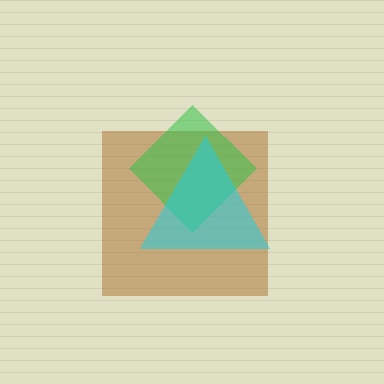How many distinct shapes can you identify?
There are 3 distinct shapes: a brown square, a green diamond, a cyan triangle.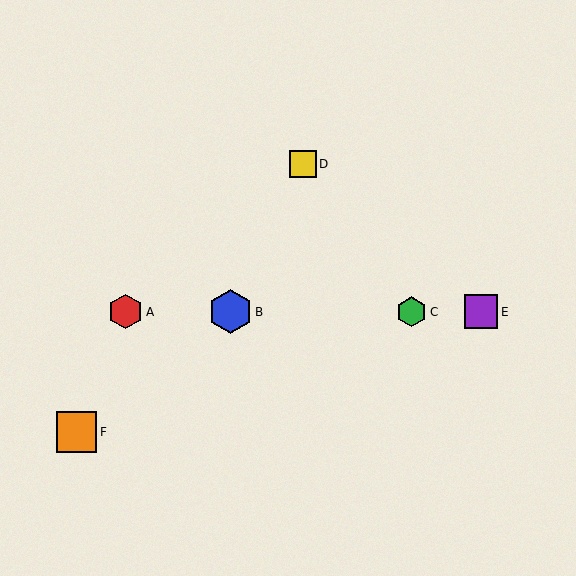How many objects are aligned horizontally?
4 objects (A, B, C, E) are aligned horizontally.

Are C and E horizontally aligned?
Yes, both are at y≈312.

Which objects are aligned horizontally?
Objects A, B, C, E are aligned horizontally.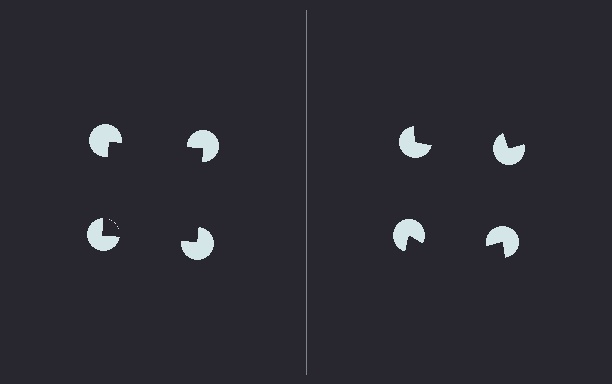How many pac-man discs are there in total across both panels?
8 — 4 on each side.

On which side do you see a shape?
An illusory square appears on the left side. On the right side the wedge cuts are rotated, so no coherent shape forms.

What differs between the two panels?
The pac-man discs are positioned identically on both sides; only the wedge orientations differ. On the left they align to a square; on the right they are misaligned.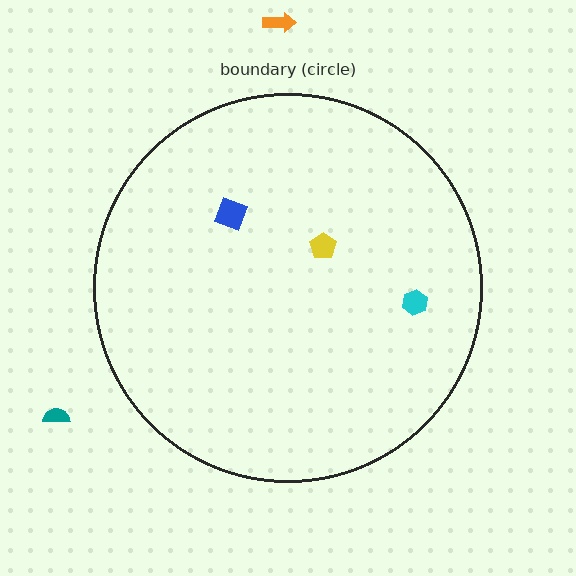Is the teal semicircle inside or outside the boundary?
Outside.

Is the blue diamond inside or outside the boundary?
Inside.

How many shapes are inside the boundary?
3 inside, 2 outside.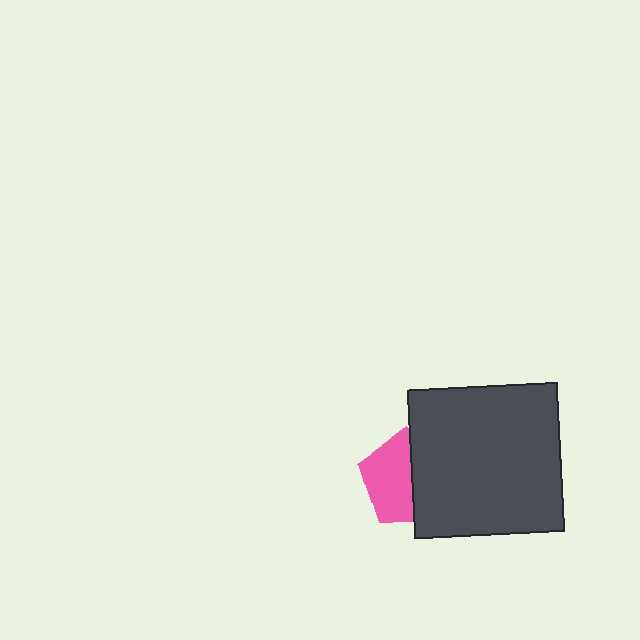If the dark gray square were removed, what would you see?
You would see the complete pink pentagon.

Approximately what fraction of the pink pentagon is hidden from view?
Roughly 45% of the pink pentagon is hidden behind the dark gray square.